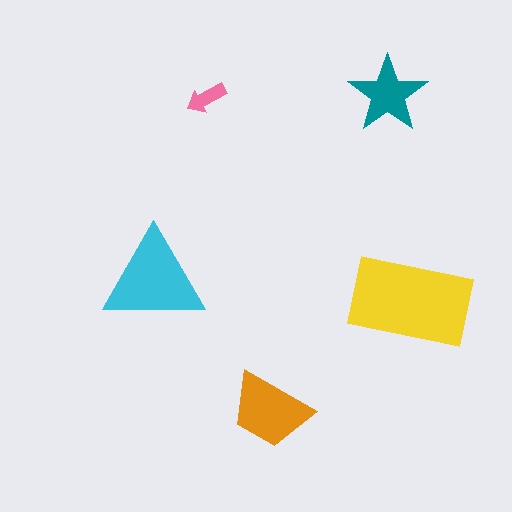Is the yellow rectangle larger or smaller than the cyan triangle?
Larger.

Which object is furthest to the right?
The yellow rectangle is rightmost.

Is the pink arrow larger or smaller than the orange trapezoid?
Smaller.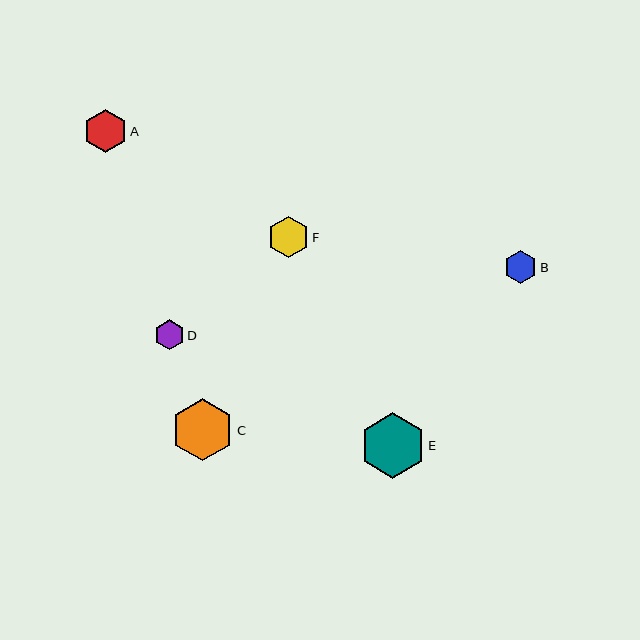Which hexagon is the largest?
Hexagon E is the largest with a size of approximately 66 pixels.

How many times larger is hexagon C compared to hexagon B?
Hexagon C is approximately 1.9 times the size of hexagon B.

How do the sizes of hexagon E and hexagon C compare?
Hexagon E and hexagon C are approximately the same size.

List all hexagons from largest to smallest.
From largest to smallest: E, C, A, F, B, D.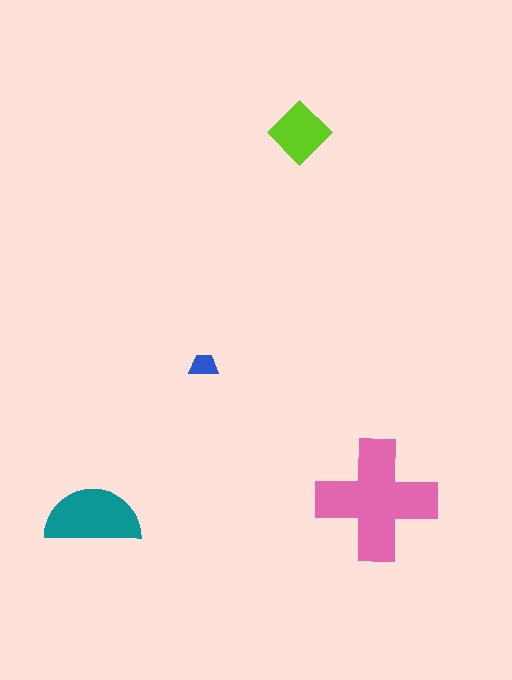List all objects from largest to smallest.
The pink cross, the teal semicircle, the lime diamond, the blue trapezoid.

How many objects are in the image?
There are 4 objects in the image.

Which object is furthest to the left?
The teal semicircle is leftmost.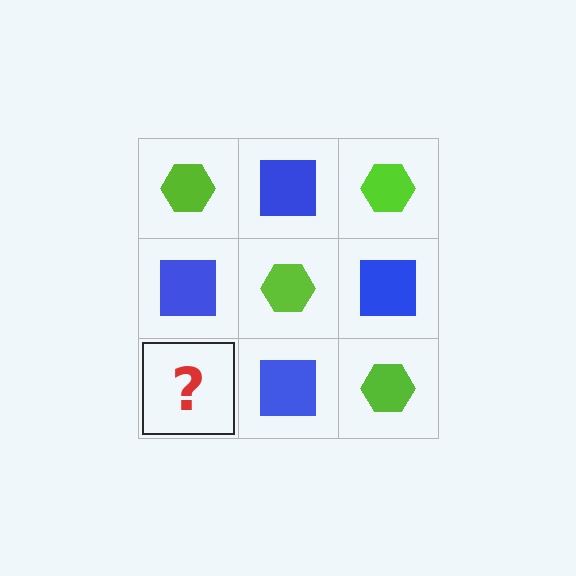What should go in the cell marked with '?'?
The missing cell should contain a lime hexagon.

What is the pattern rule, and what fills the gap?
The rule is that it alternates lime hexagon and blue square in a checkerboard pattern. The gap should be filled with a lime hexagon.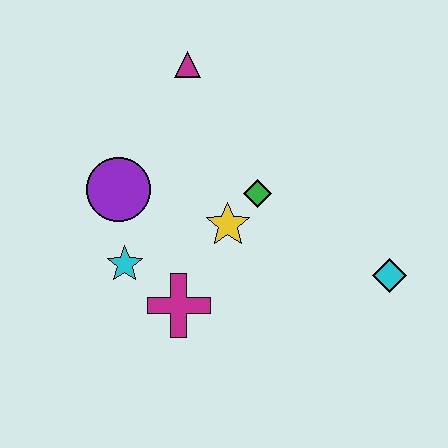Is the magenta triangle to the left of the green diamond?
Yes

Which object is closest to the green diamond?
The yellow star is closest to the green diamond.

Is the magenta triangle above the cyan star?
Yes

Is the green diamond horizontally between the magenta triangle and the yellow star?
No